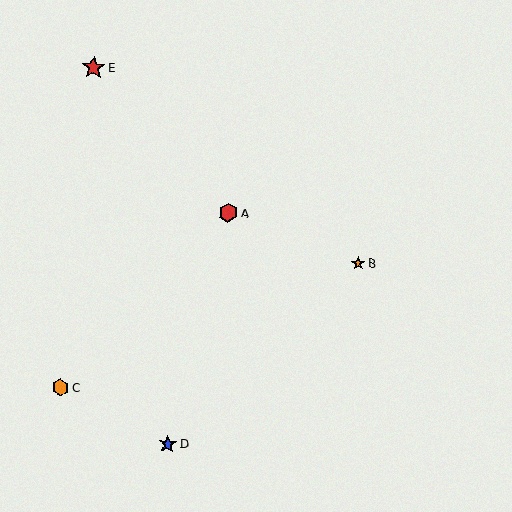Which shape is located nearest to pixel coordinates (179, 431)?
The blue star (labeled D) at (168, 444) is nearest to that location.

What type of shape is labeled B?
Shape B is an orange star.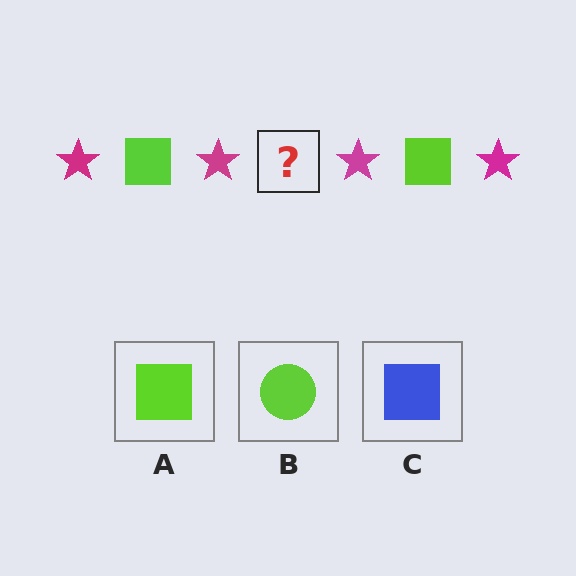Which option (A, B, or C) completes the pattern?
A.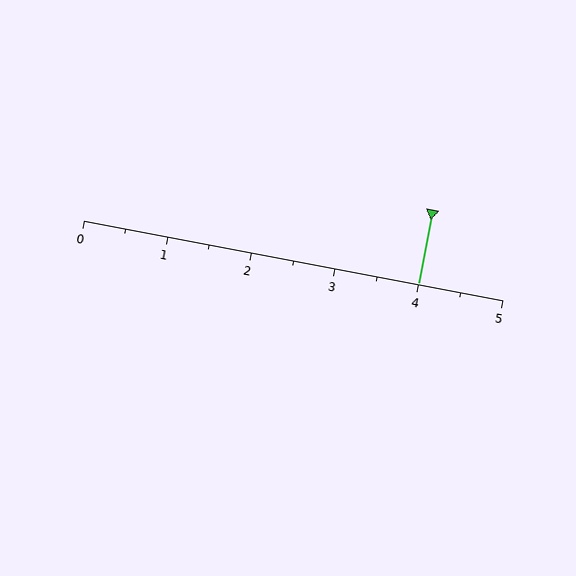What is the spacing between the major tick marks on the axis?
The major ticks are spaced 1 apart.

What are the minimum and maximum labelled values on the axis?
The axis runs from 0 to 5.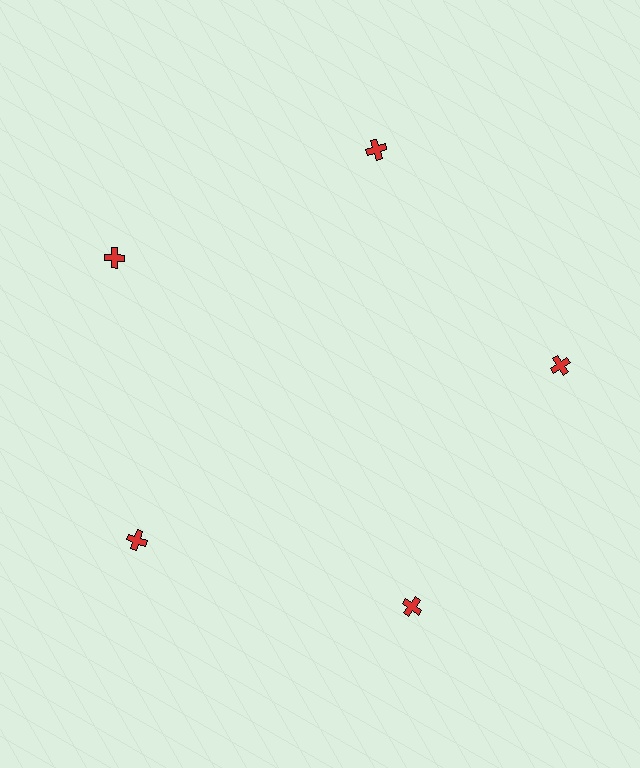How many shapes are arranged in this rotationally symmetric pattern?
There are 5 shapes, arranged in 5 groups of 1.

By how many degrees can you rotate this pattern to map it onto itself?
The pattern maps onto itself every 72 degrees of rotation.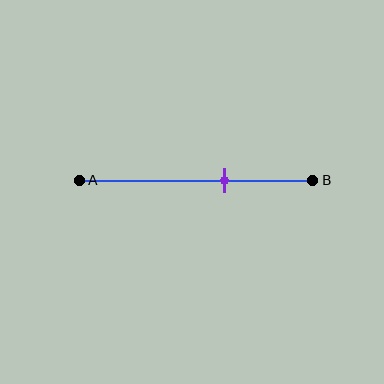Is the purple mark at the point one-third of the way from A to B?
No, the mark is at about 60% from A, not at the 33% one-third point.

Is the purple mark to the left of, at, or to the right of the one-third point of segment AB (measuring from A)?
The purple mark is to the right of the one-third point of segment AB.